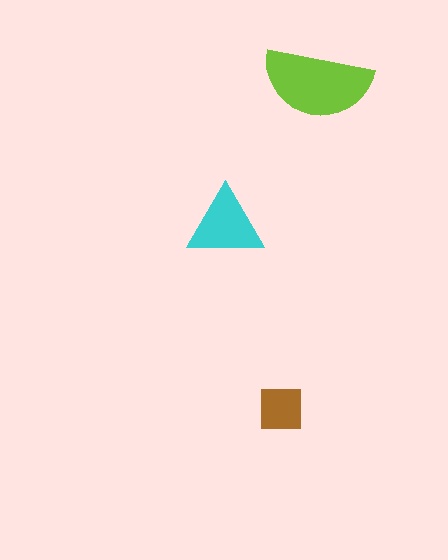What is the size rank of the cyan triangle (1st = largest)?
2nd.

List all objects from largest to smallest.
The lime semicircle, the cyan triangle, the brown square.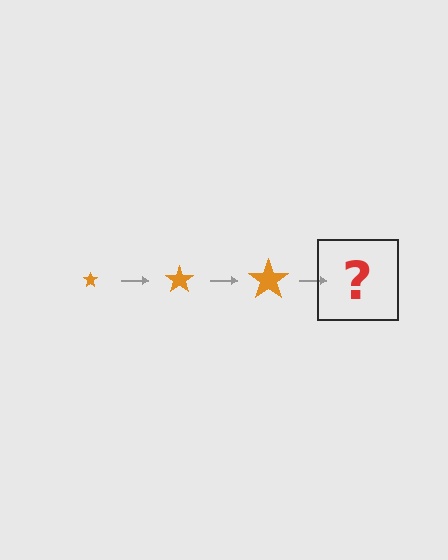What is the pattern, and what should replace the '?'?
The pattern is that the star gets progressively larger each step. The '?' should be an orange star, larger than the previous one.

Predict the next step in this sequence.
The next step is an orange star, larger than the previous one.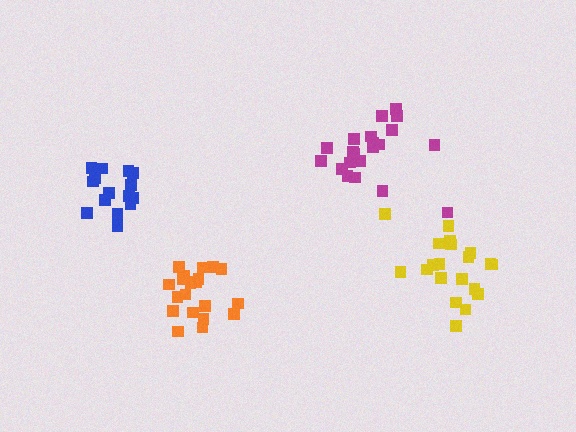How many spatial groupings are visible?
There are 4 spatial groupings.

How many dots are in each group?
Group 1: 20 dots, Group 2: 15 dots, Group 3: 20 dots, Group 4: 21 dots (76 total).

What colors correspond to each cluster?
The clusters are colored: orange, blue, yellow, magenta.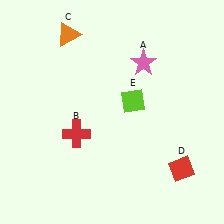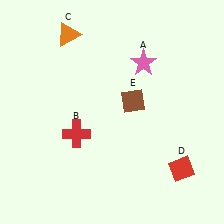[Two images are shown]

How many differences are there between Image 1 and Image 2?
There is 1 difference between the two images.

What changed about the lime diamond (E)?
In Image 1, E is lime. In Image 2, it changed to brown.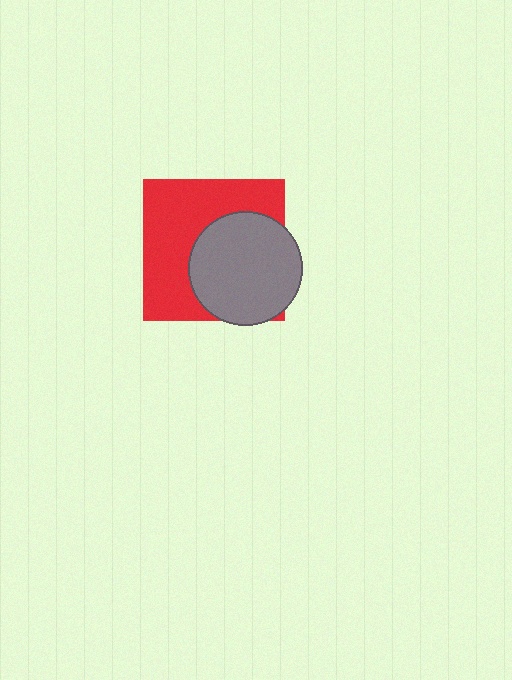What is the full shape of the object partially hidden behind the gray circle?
The partially hidden object is a red square.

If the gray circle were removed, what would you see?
You would see the complete red square.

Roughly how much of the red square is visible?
About half of it is visible (roughly 54%).